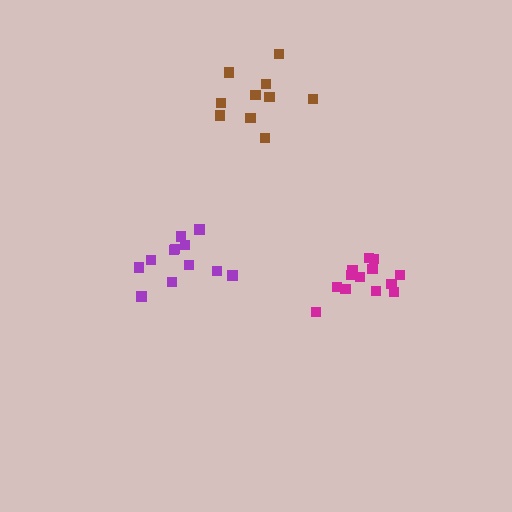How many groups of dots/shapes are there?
There are 3 groups.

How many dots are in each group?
Group 1: 12 dots, Group 2: 10 dots, Group 3: 13 dots (35 total).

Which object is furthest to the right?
The magenta cluster is rightmost.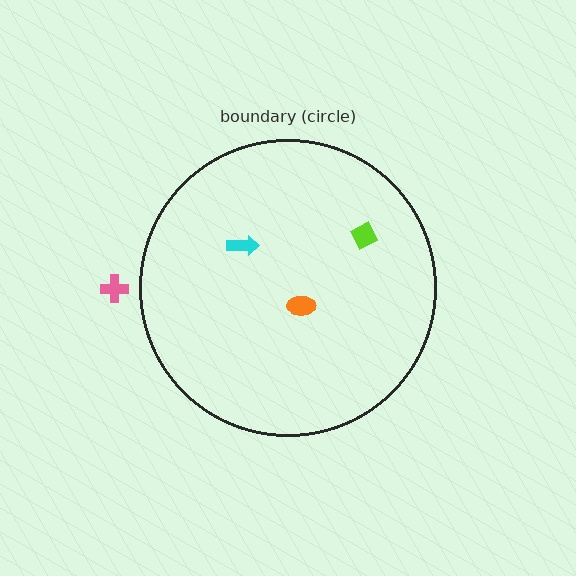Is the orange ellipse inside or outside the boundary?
Inside.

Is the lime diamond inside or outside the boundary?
Inside.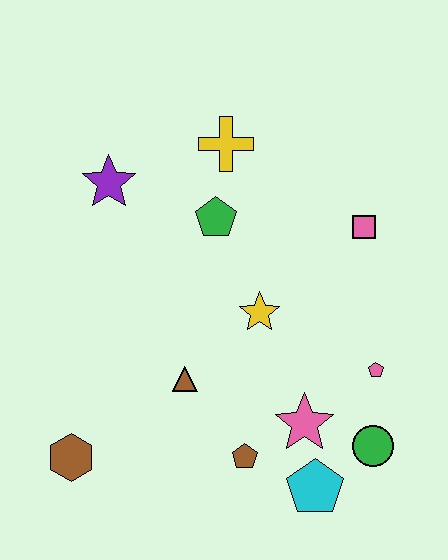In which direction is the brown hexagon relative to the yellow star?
The brown hexagon is to the left of the yellow star.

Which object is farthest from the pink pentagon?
The purple star is farthest from the pink pentagon.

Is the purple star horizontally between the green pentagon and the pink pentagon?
No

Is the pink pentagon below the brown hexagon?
No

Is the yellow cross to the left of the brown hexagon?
No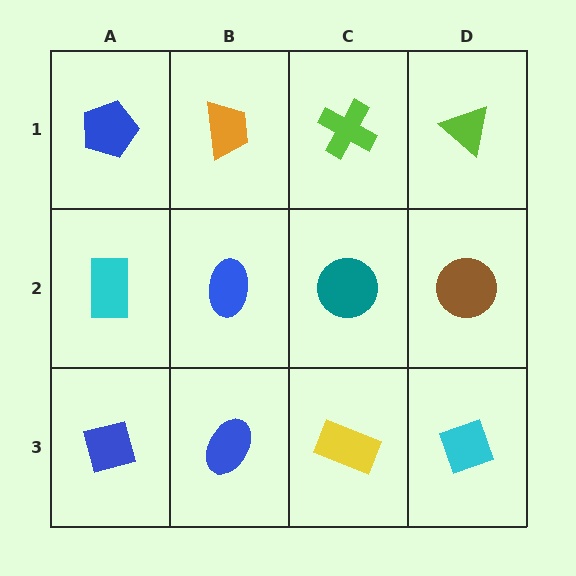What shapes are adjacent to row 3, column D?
A brown circle (row 2, column D), a yellow rectangle (row 3, column C).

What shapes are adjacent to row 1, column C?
A teal circle (row 2, column C), an orange trapezoid (row 1, column B), a lime triangle (row 1, column D).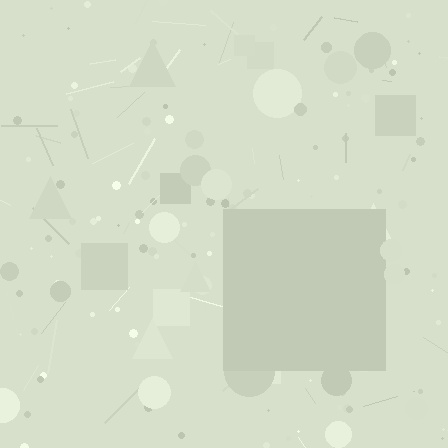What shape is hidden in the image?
A square is hidden in the image.